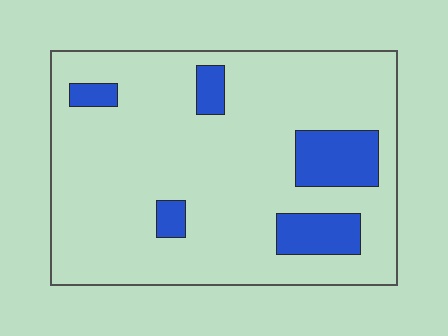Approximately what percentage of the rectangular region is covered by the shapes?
Approximately 15%.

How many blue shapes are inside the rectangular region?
5.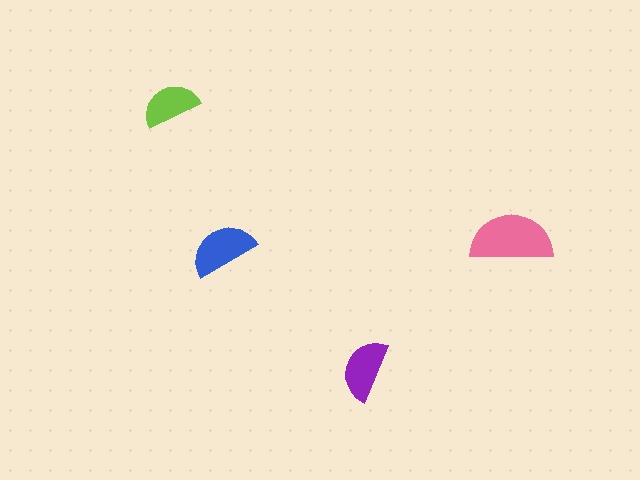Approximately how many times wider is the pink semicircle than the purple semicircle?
About 1.5 times wider.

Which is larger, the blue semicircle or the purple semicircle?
The blue one.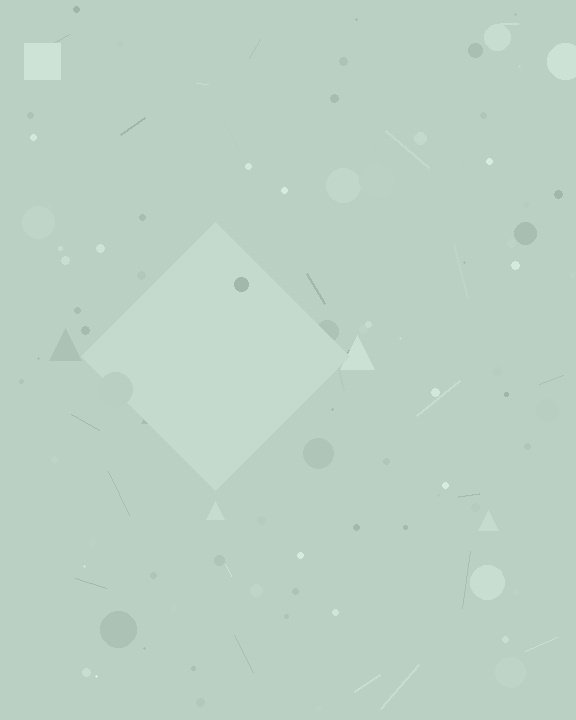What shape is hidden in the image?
A diamond is hidden in the image.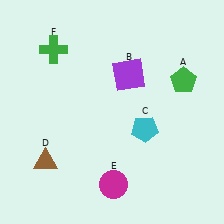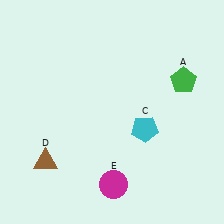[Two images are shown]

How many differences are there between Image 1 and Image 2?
There are 2 differences between the two images.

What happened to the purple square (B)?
The purple square (B) was removed in Image 2. It was in the top-right area of Image 1.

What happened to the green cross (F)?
The green cross (F) was removed in Image 2. It was in the top-left area of Image 1.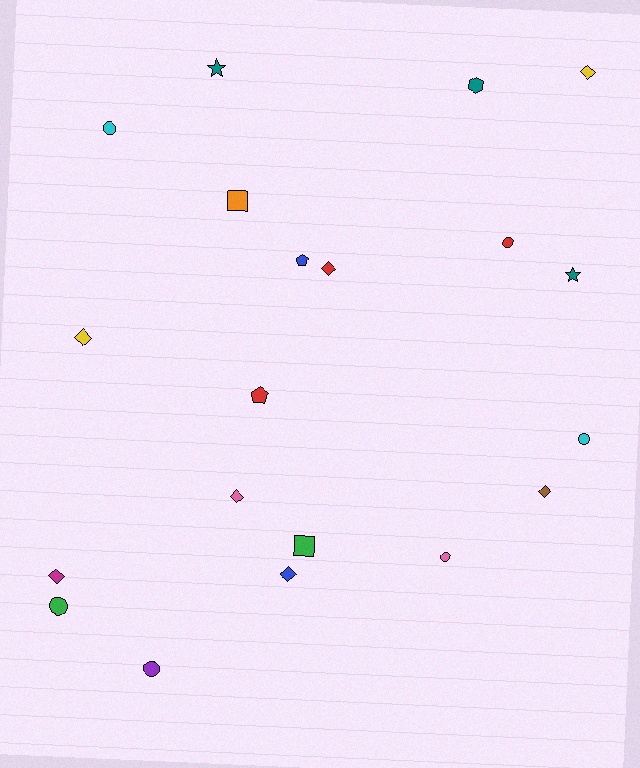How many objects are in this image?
There are 20 objects.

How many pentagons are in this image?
There are 2 pentagons.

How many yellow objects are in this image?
There are 2 yellow objects.